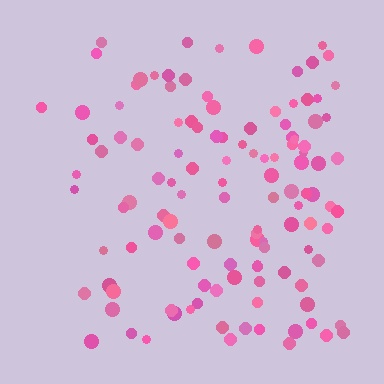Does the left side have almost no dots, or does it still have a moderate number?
Still a moderate number, just noticeably fewer than the right.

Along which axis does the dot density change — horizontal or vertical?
Horizontal.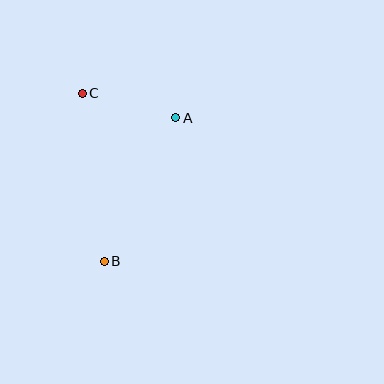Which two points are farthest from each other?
Points B and C are farthest from each other.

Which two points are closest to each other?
Points A and C are closest to each other.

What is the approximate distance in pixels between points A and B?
The distance between A and B is approximately 160 pixels.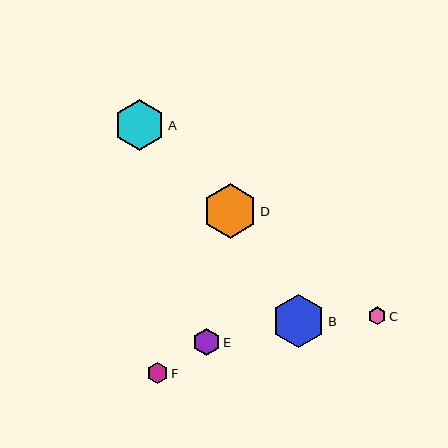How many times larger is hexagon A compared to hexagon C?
Hexagon A is approximately 2.8 times the size of hexagon C.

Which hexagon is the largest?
Hexagon D is the largest with a size of approximately 55 pixels.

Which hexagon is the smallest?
Hexagon C is the smallest with a size of approximately 18 pixels.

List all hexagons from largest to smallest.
From largest to smallest: D, B, A, E, F, C.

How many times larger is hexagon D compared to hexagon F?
Hexagon D is approximately 2.7 times the size of hexagon F.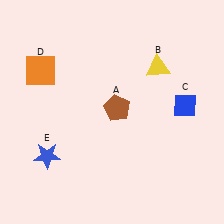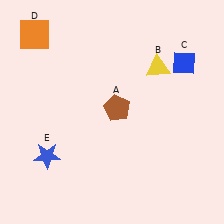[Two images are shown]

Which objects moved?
The objects that moved are: the blue diamond (C), the orange square (D).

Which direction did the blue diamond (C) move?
The blue diamond (C) moved up.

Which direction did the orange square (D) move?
The orange square (D) moved up.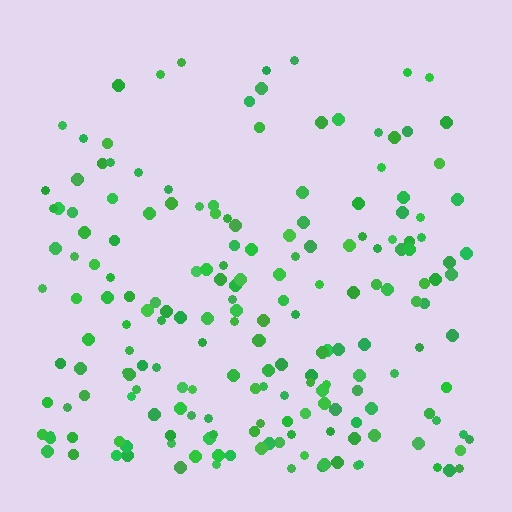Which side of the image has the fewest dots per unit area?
The top.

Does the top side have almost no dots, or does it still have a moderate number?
Still a moderate number, just noticeably fewer than the bottom.